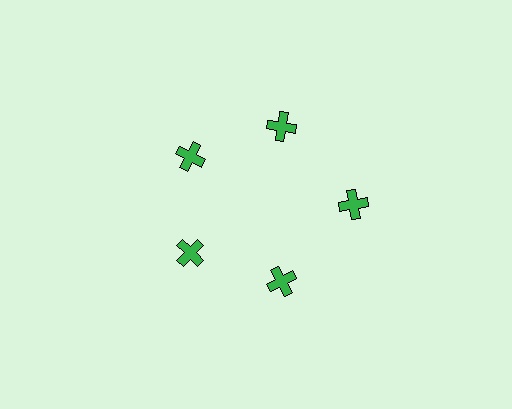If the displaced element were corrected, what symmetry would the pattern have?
It would have 5-fold rotational symmetry — the pattern would map onto itself every 72 degrees.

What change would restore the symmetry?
The symmetry would be restored by moving it inward, back onto the ring so that all 5 crosses sit at equal angles and equal distance from the center.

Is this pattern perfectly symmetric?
No. The 5 green crosses are arranged in a ring, but one element near the 3 o'clock position is pushed outward from the center, breaking the 5-fold rotational symmetry.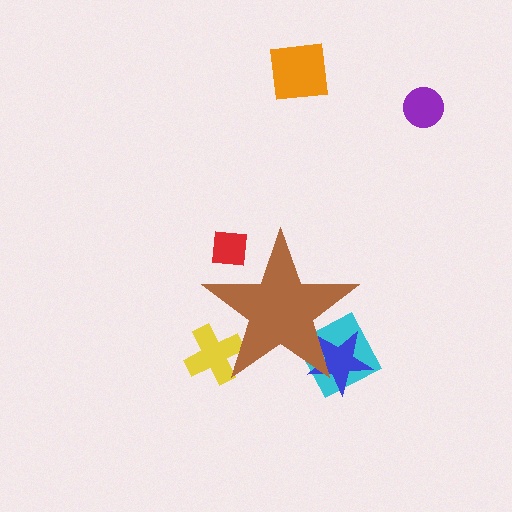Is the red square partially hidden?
Yes, the red square is partially hidden behind the brown star.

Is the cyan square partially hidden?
Yes, the cyan square is partially hidden behind the brown star.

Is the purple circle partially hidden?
No, the purple circle is fully visible.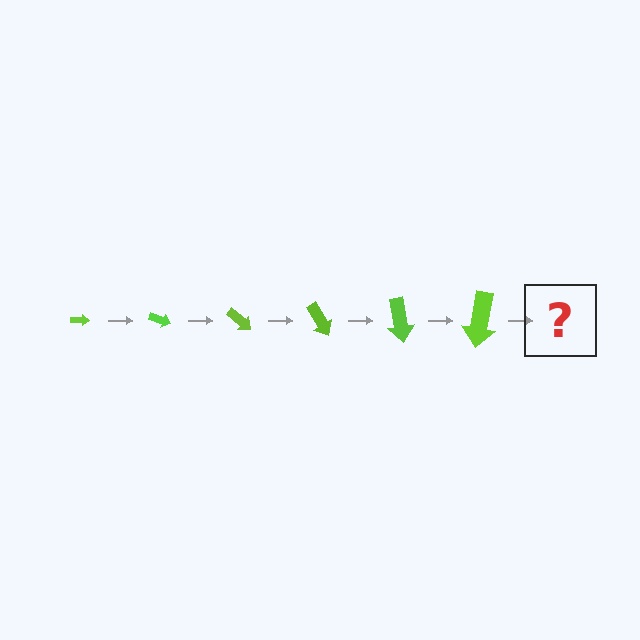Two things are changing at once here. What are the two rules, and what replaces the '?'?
The two rules are that the arrow grows larger each step and it rotates 20 degrees each step. The '?' should be an arrow, larger than the previous one and rotated 120 degrees from the start.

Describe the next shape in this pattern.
It should be an arrow, larger than the previous one and rotated 120 degrees from the start.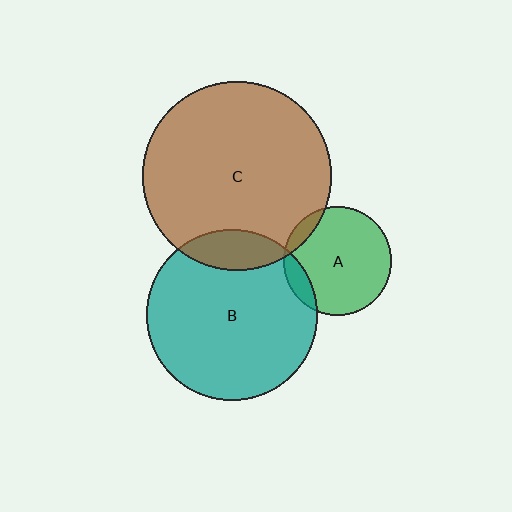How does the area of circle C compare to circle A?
Approximately 3.0 times.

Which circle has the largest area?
Circle C (brown).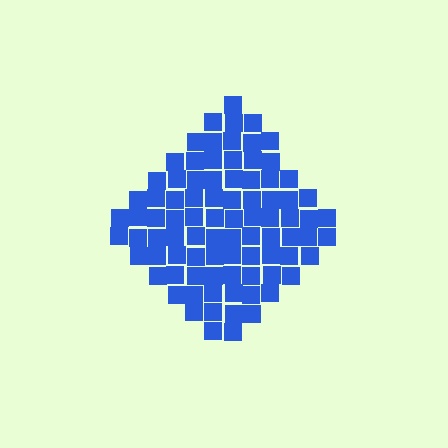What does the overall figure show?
The overall figure shows a diamond.